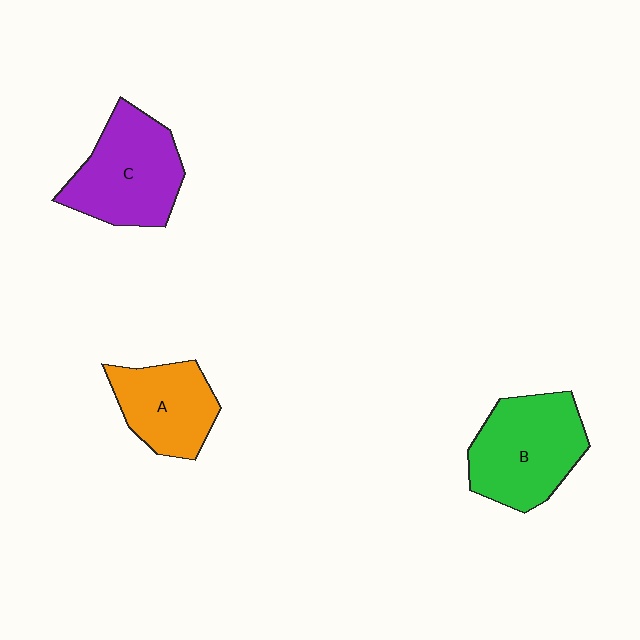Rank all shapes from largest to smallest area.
From largest to smallest: B (green), C (purple), A (orange).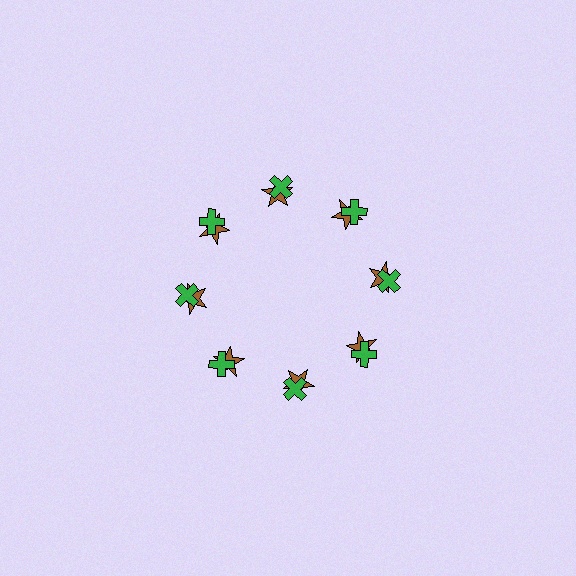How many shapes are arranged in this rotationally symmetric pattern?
There are 16 shapes, arranged in 8 groups of 2.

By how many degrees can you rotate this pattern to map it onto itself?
The pattern maps onto itself every 45 degrees of rotation.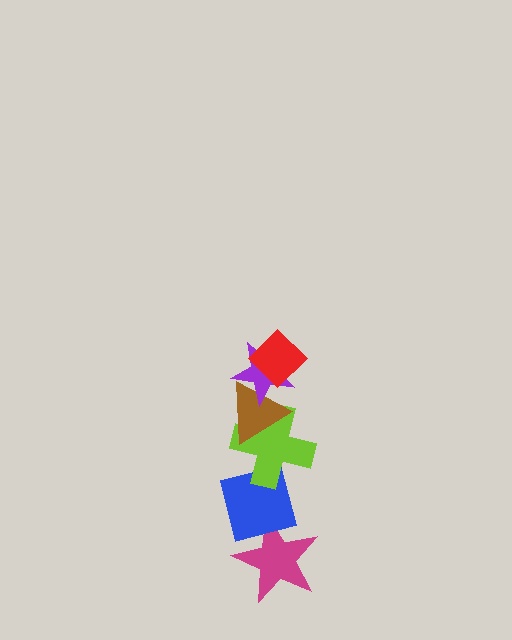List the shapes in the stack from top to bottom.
From top to bottom: the red diamond, the purple star, the brown triangle, the lime cross, the blue square, the magenta star.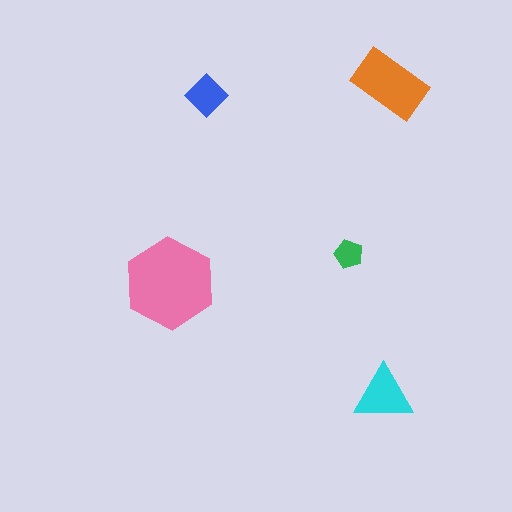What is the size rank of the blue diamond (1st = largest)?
4th.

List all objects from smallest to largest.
The green pentagon, the blue diamond, the cyan triangle, the orange rectangle, the pink hexagon.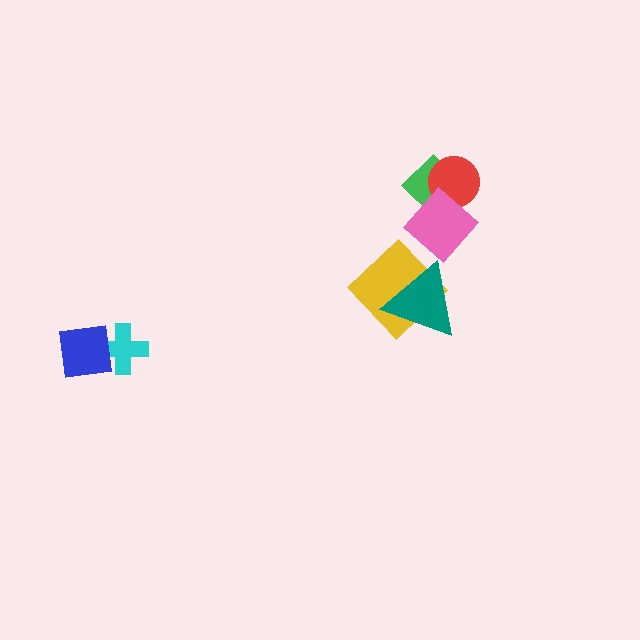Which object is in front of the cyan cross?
The blue square is in front of the cyan cross.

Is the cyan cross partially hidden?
Yes, it is partially covered by another shape.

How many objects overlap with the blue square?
1 object overlaps with the blue square.